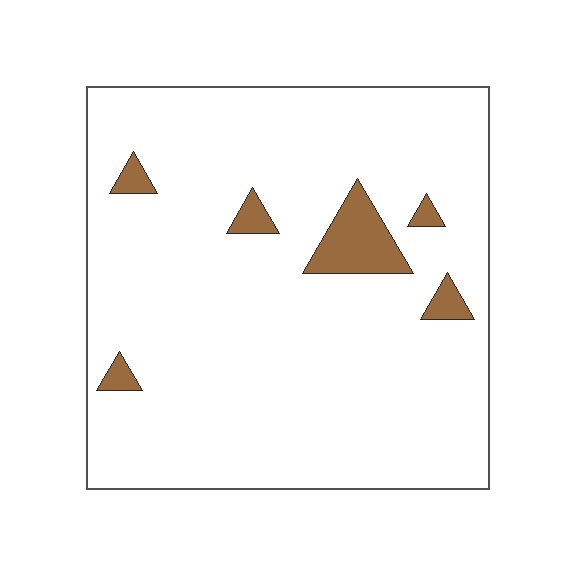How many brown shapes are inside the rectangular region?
6.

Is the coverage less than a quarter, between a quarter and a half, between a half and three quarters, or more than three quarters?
Less than a quarter.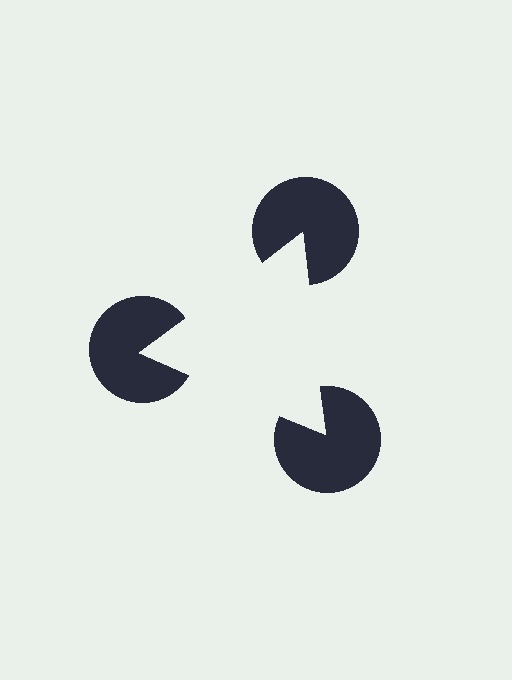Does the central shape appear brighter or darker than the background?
It typically appears slightly brighter than the background, even though no actual brightness change is drawn.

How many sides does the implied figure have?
3 sides.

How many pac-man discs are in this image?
There are 3 — one at each vertex of the illusory triangle.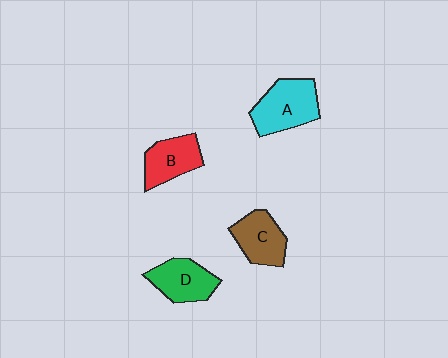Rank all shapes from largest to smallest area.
From largest to smallest: A (cyan), D (green), C (brown), B (red).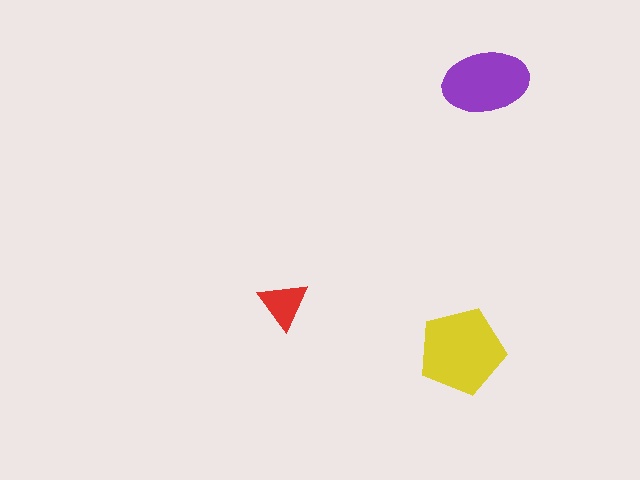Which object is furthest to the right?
The purple ellipse is rightmost.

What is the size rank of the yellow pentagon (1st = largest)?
1st.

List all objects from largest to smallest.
The yellow pentagon, the purple ellipse, the red triangle.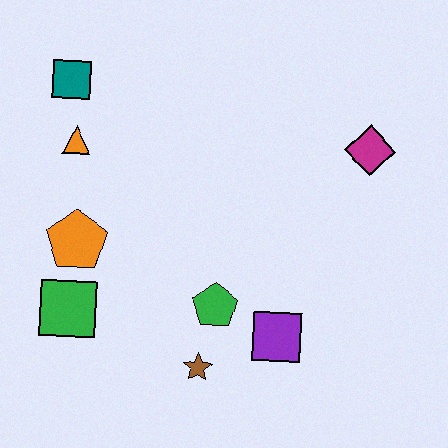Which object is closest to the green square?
The orange pentagon is closest to the green square.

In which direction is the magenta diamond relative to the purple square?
The magenta diamond is above the purple square.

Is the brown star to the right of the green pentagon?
No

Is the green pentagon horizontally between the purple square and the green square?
Yes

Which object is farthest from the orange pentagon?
The magenta diamond is farthest from the orange pentagon.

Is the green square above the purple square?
Yes